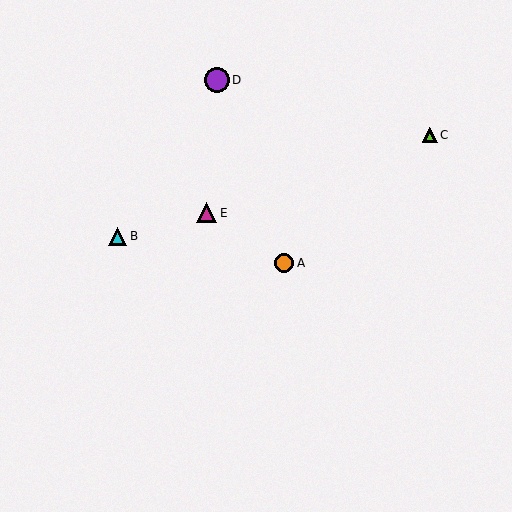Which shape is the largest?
The purple circle (labeled D) is the largest.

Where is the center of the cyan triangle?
The center of the cyan triangle is at (117, 236).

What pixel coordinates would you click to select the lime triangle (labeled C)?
Click at (430, 135) to select the lime triangle C.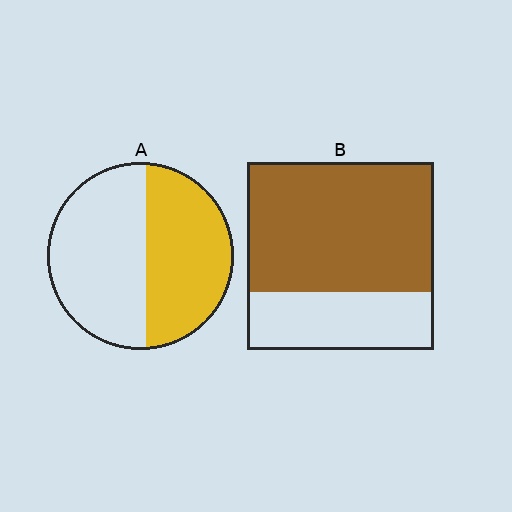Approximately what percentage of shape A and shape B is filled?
A is approximately 45% and B is approximately 70%.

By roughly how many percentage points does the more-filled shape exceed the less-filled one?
By roughly 25 percentage points (B over A).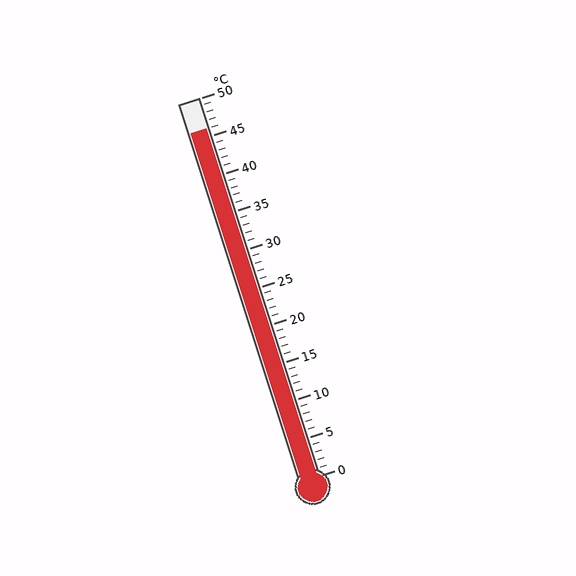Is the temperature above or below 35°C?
The temperature is above 35°C.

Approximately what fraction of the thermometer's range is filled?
The thermometer is filled to approximately 90% of its range.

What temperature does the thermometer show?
The thermometer shows approximately 46°C.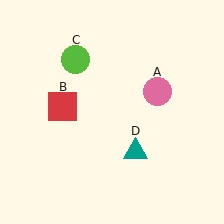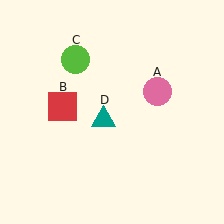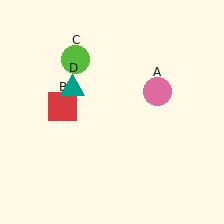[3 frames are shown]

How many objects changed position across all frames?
1 object changed position: teal triangle (object D).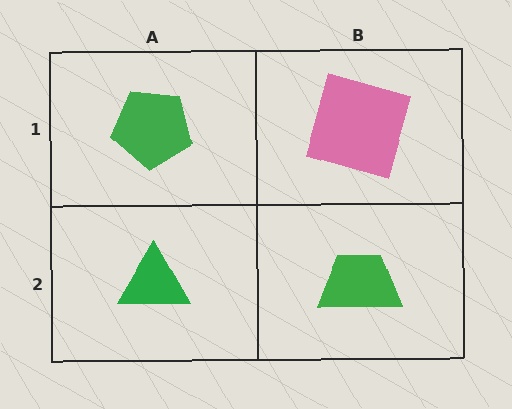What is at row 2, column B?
A green trapezoid.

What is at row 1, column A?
A green pentagon.